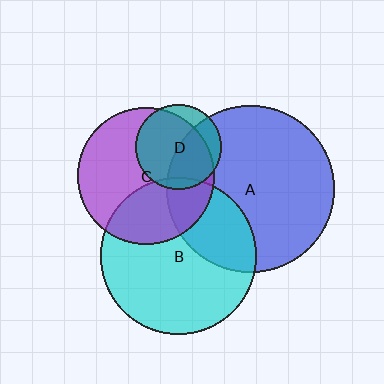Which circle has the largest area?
Circle A (blue).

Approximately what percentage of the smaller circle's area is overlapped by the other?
Approximately 80%.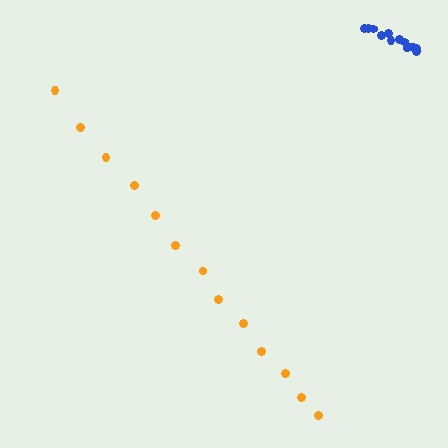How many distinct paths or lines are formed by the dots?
There are 2 distinct paths.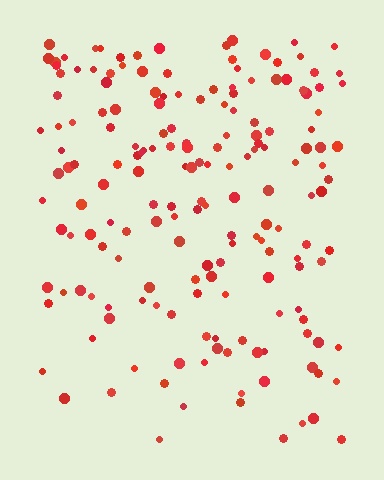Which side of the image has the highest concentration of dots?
The top.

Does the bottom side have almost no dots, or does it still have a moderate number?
Still a moderate number, just noticeably fewer than the top.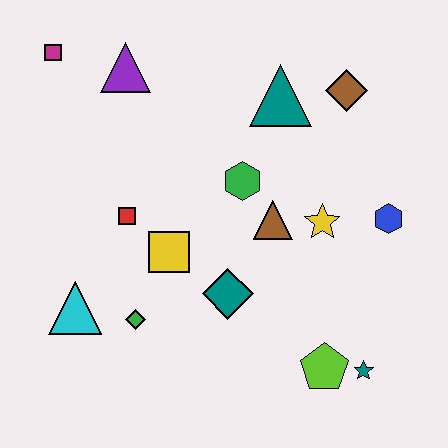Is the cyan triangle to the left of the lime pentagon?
Yes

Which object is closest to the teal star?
The lime pentagon is closest to the teal star.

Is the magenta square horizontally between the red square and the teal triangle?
No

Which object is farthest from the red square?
The teal star is farthest from the red square.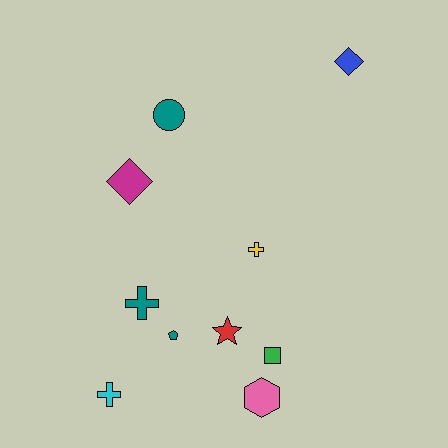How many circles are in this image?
There is 1 circle.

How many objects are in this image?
There are 10 objects.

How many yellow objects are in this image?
There is 1 yellow object.